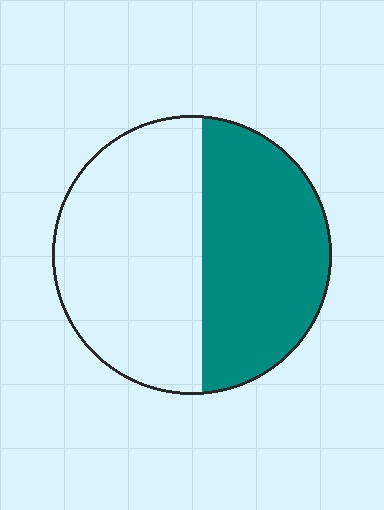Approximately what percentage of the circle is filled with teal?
Approximately 45%.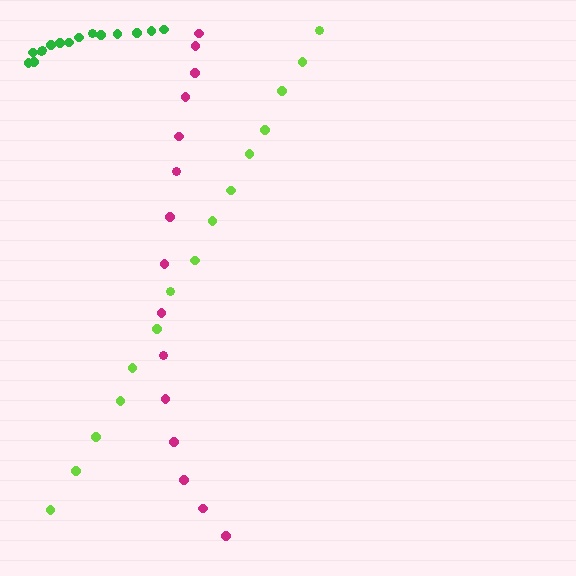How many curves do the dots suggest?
There are 3 distinct paths.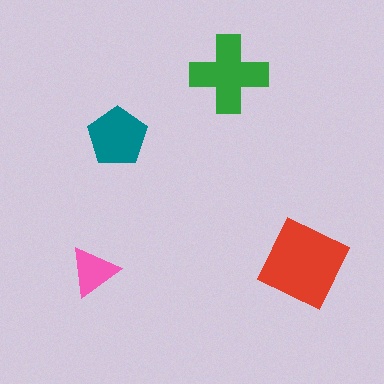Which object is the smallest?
The pink triangle.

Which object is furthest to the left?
The pink triangle is leftmost.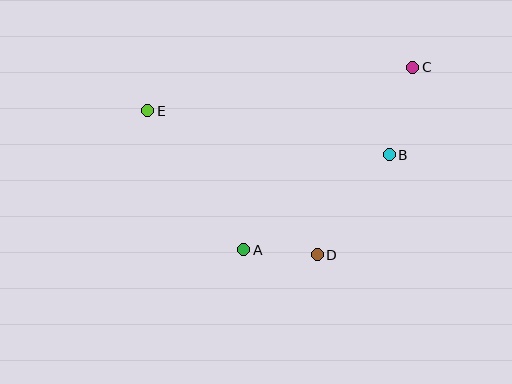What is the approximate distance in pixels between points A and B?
The distance between A and B is approximately 174 pixels.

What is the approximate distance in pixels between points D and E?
The distance between D and E is approximately 223 pixels.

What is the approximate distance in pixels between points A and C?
The distance between A and C is approximately 249 pixels.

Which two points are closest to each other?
Points A and D are closest to each other.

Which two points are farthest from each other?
Points C and E are farthest from each other.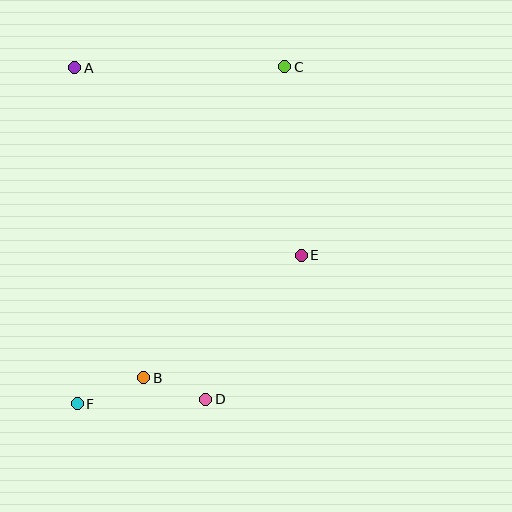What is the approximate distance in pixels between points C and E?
The distance between C and E is approximately 189 pixels.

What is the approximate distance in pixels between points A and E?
The distance between A and E is approximately 294 pixels.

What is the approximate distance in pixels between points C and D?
The distance between C and D is approximately 342 pixels.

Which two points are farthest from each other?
Points C and F are farthest from each other.